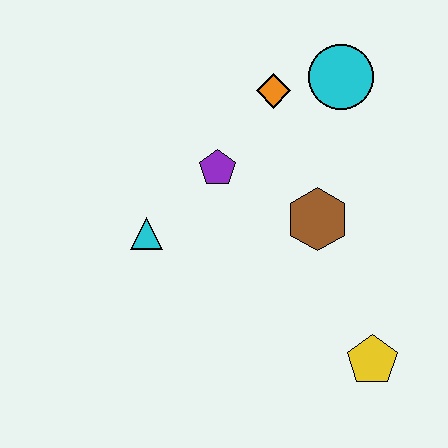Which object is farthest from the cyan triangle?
The yellow pentagon is farthest from the cyan triangle.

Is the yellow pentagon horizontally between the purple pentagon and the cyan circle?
No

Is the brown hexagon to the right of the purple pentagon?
Yes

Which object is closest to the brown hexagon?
The purple pentagon is closest to the brown hexagon.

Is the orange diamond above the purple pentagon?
Yes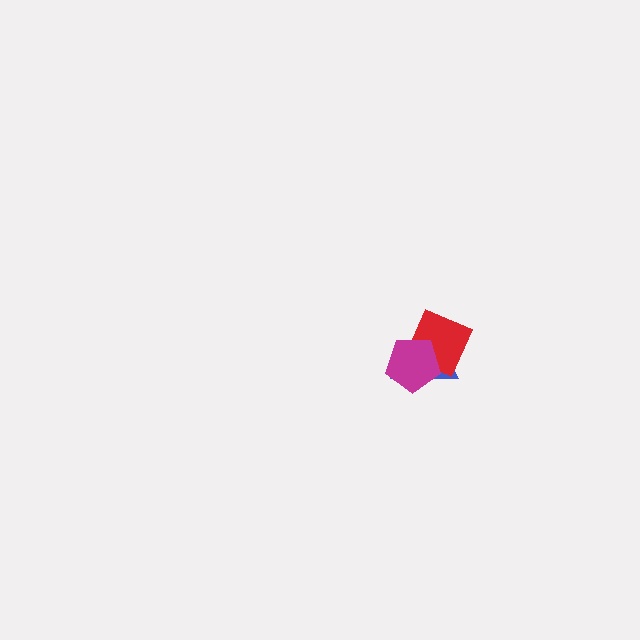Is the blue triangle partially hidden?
Yes, it is partially covered by another shape.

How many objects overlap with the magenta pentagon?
2 objects overlap with the magenta pentagon.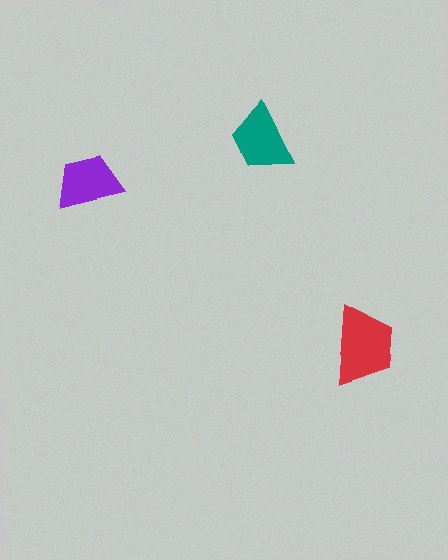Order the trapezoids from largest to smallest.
the red one, the teal one, the purple one.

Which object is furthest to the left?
The purple trapezoid is leftmost.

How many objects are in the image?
There are 3 objects in the image.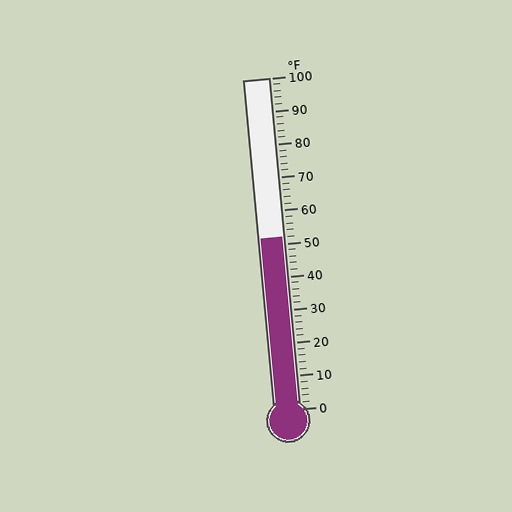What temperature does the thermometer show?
The thermometer shows approximately 52°F.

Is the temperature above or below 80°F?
The temperature is below 80°F.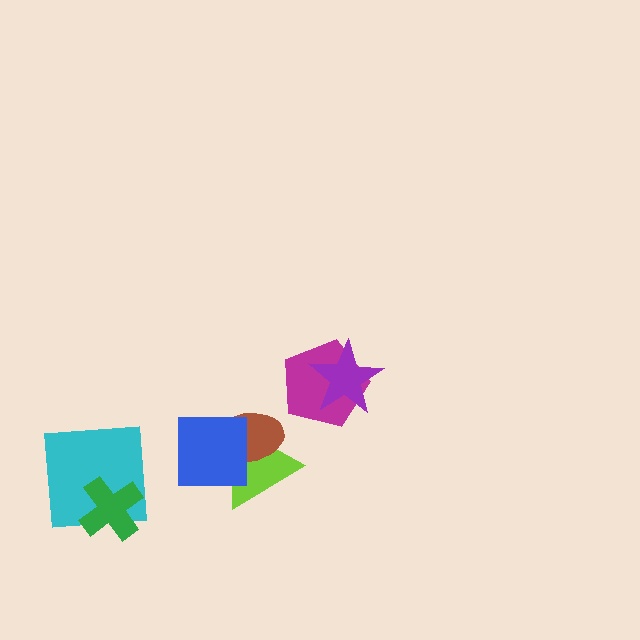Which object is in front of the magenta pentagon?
The purple star is in front of the magenta pentagon.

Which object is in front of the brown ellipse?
The blue square is in front of the brown ellipse.